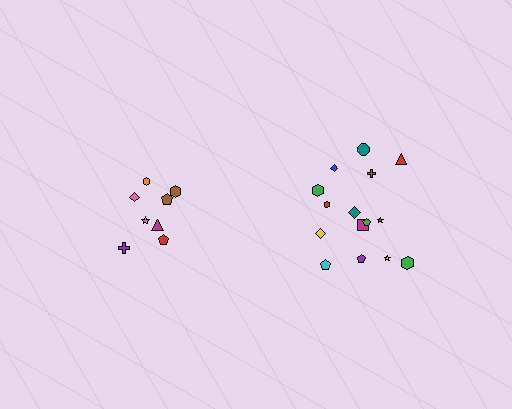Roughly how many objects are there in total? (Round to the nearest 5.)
Roughly 25 objects in total.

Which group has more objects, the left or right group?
The right group.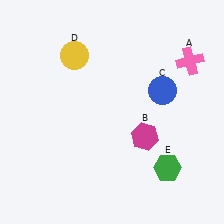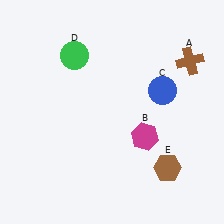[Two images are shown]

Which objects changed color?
A changed from pink to brown. D changed from yellow to green. E changed from green to brown.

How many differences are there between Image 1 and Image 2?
There are 3 differences between the two images.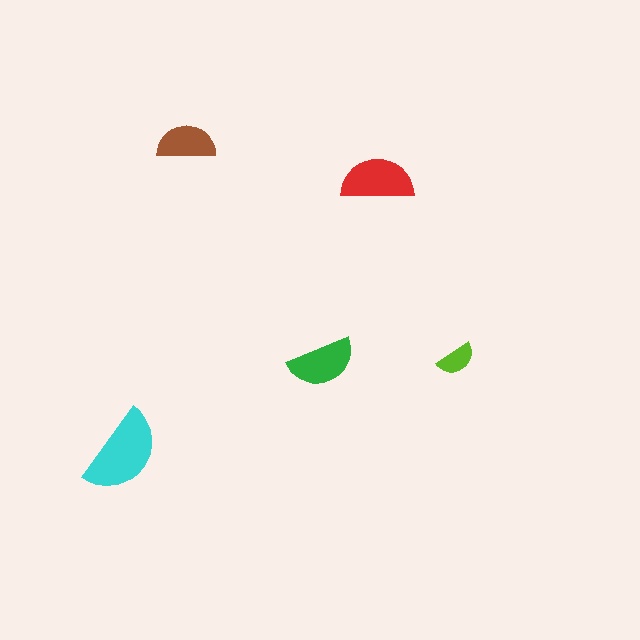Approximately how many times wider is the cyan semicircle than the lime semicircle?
About 2 times wider.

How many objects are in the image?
There are 5 objects in the image.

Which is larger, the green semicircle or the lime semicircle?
The green one.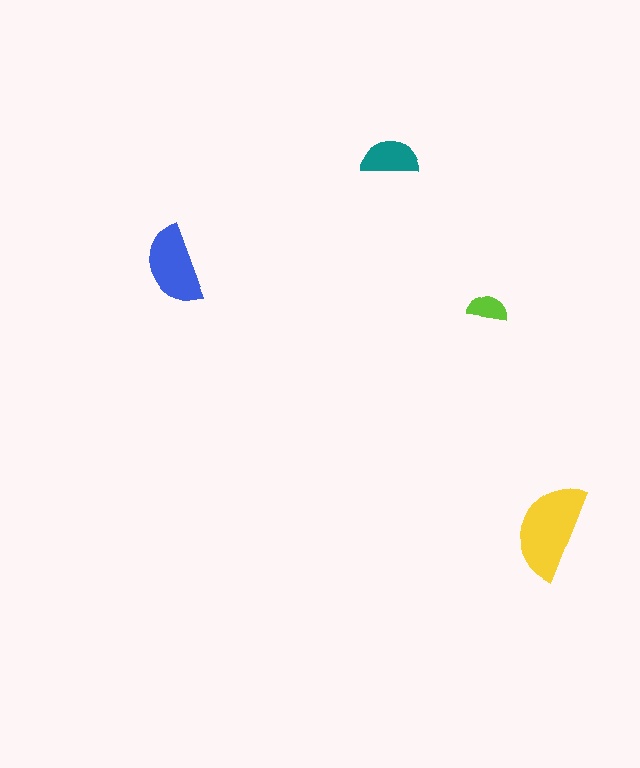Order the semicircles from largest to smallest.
the yellow one, the blue one, the teal one, the lime one.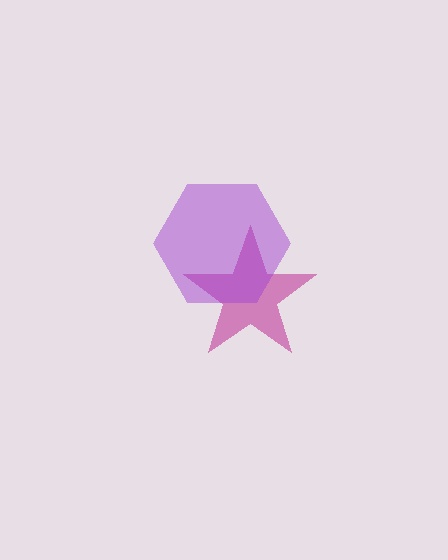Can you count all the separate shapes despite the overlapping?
Yes, there are 2 separate shapes.